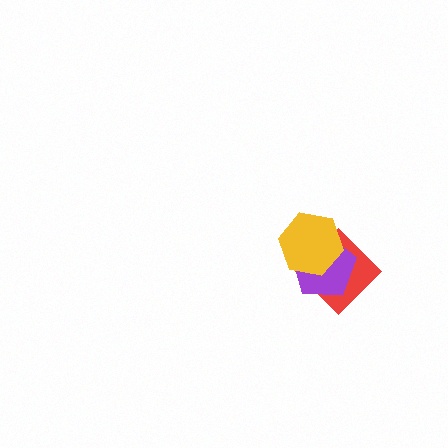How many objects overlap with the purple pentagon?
2 objects overlap with the purple pentagon.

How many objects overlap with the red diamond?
2 objects overlap with the red diamond.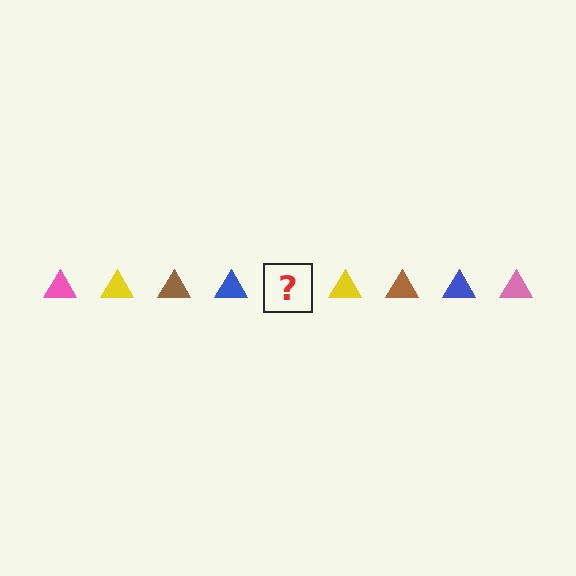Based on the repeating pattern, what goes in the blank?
The blank should be a pink triangle.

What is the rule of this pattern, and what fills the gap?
The rule is that the pattern cycles through pink, yellow, brown, blue triangles. The gap should be filled with a pink triangle.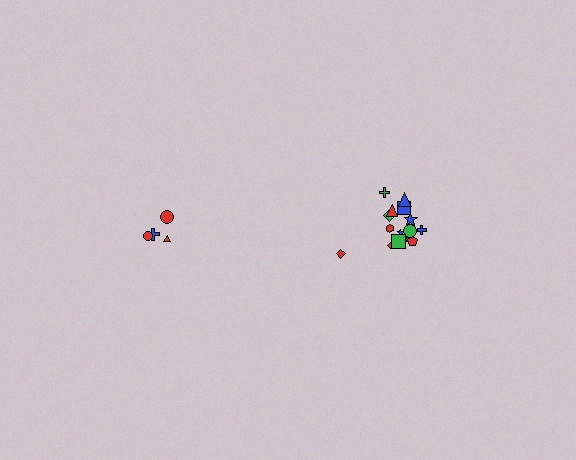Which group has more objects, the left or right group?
The right group.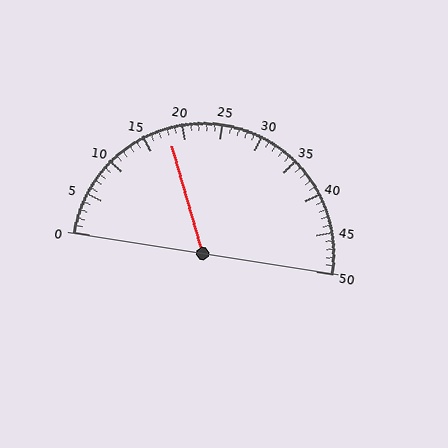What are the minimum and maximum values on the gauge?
The gauge ranges from 0 to 50.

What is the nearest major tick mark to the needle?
The nearest major tick mark is 20.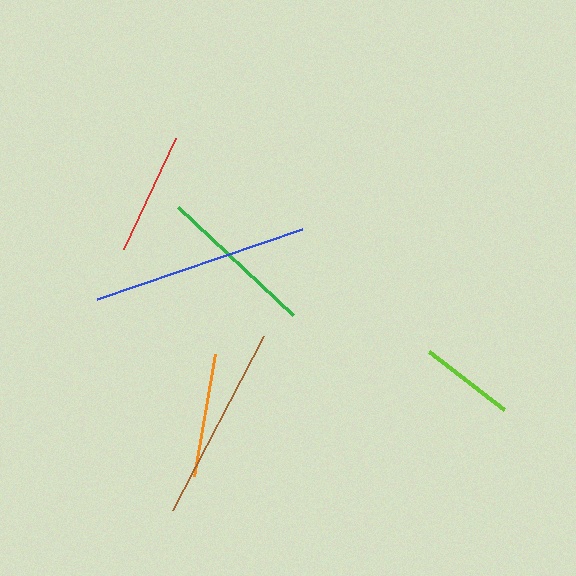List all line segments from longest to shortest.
From longest to shortest: blue, brown, green, orange, red, lime.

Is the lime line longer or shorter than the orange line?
The orange line is longer than the lime line.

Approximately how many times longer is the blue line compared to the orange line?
The blue line is approximately 1.8 times the length of the orange line.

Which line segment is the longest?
The blue line is the longest at approximately 217 pixels.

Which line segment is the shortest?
The lime line is the shortest at approximately 95 pixels.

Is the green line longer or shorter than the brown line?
The brown line is longer than the green line.